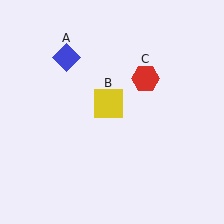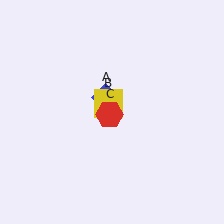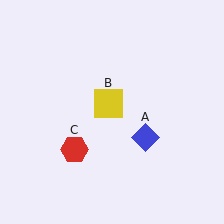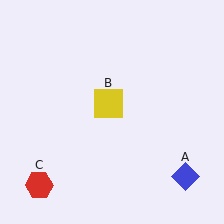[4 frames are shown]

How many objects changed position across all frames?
2 objects changed position: blue diamond (object A), red hexagon (object C).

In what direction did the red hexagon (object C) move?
The red hexagon (object C) moved down and to the left.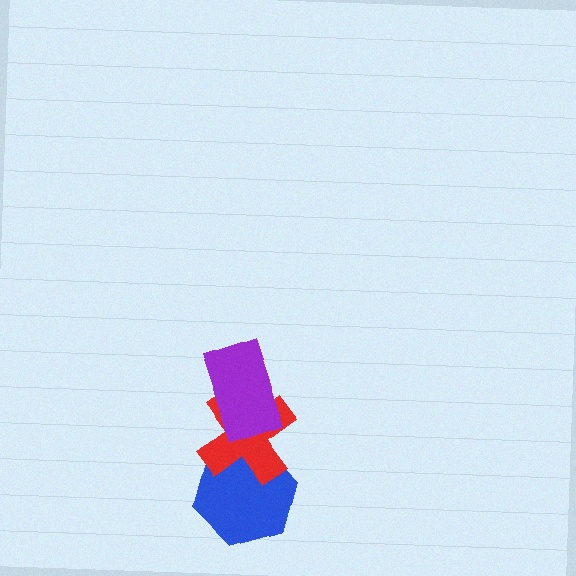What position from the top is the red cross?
The red cross is 2nd from the top.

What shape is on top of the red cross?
The purple rectangle is on top of the red cross.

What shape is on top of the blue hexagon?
The red cross is on top of the blue hexagon.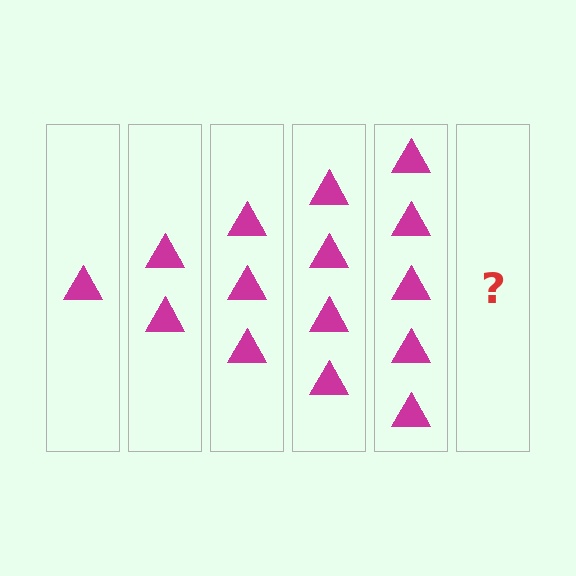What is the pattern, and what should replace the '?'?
The pattern is that each step adds one more triangle. The '?' should be 6 triangles.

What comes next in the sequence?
The next element should be 6 triangles.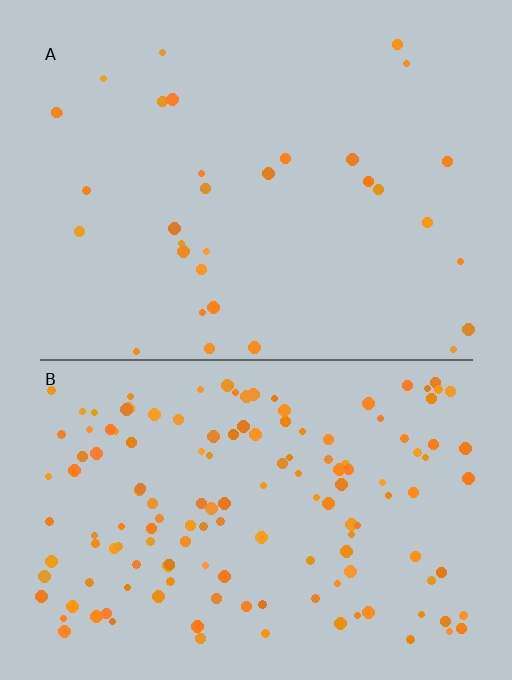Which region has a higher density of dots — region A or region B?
B (the bottom).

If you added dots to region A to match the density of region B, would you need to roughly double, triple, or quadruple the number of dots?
Approximately quadruple.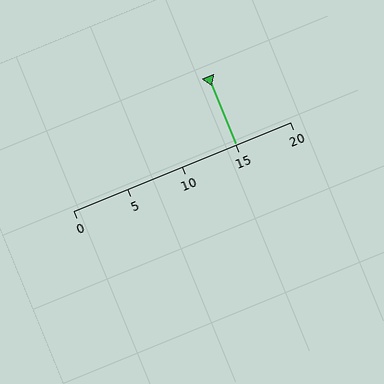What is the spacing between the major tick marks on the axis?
The major ticks are spaced 5 apart.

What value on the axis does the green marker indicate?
The marker indicates approximately 15.